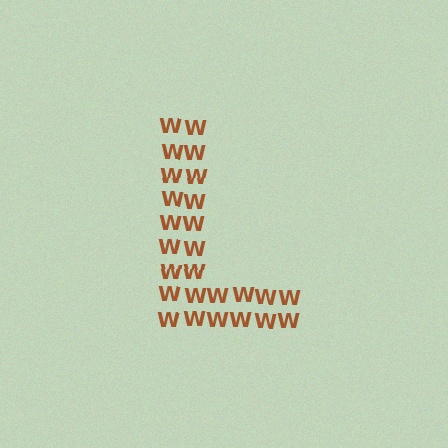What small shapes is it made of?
It is made of small letter W's.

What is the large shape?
The large shape is the letter L.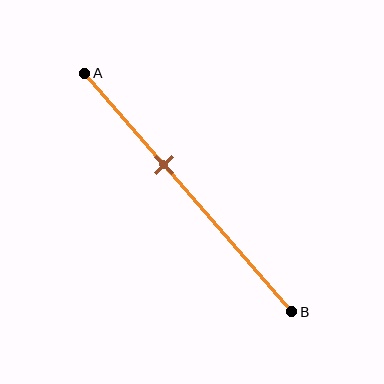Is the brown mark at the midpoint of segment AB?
No, the mark is at about 40% from A, not at the 50% midpoint.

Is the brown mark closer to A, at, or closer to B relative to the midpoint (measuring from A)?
The brown mark is closer to point A than the midpoint of segment AB.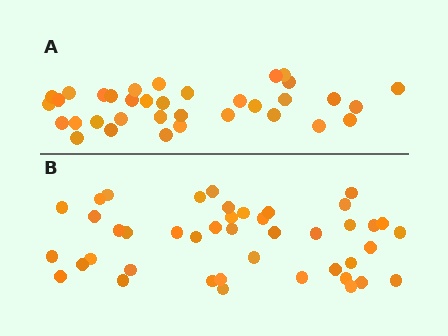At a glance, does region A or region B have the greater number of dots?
Region B (the bottom region) has more dots.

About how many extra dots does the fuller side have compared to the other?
Region B has roughly 8 or so more dots than region A.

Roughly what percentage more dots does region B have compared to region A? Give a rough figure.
About 25% more.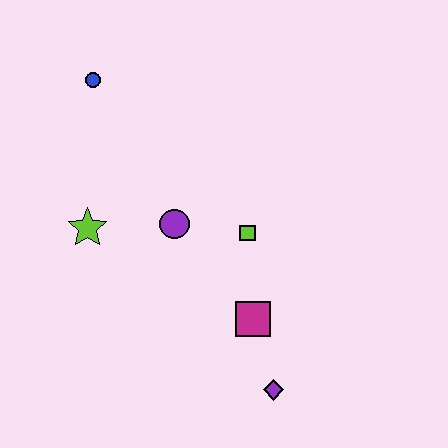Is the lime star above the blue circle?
No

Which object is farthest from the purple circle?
The purple diamond is farthest from the purple circle.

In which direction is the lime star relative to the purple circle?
The lime star is to the left of the purple circle.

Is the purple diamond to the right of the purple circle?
Yes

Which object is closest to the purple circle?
The lime square is closest to the purple circle.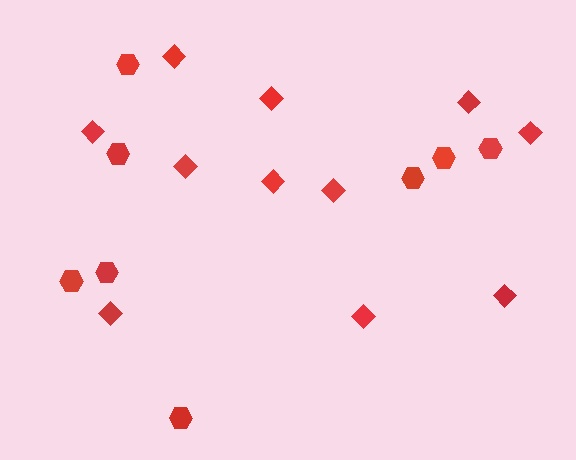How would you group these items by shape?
There are 2 groups: one group of hexagons (8) and one group of diamonds (11).